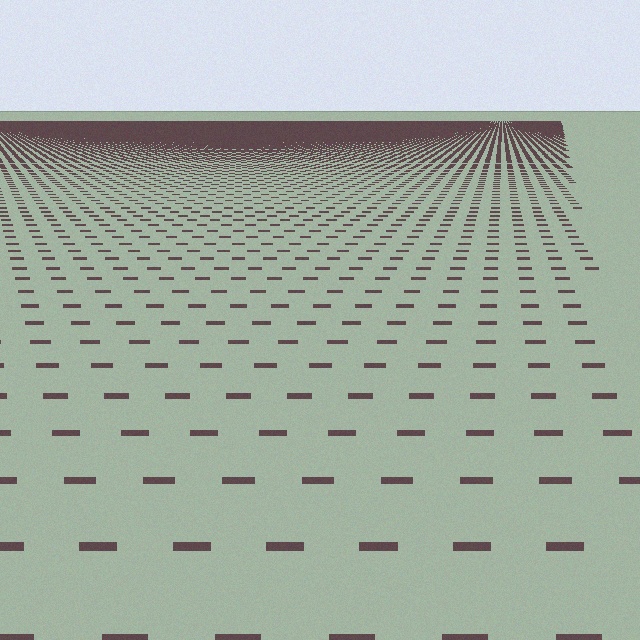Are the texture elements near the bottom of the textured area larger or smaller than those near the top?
Larger. Near the bottom, elements are closer to the viewer and appear at a bigger on-screen size.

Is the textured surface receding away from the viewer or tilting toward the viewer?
The surface is receding away from the viewer. Texture elements get smaller and denser toward the top.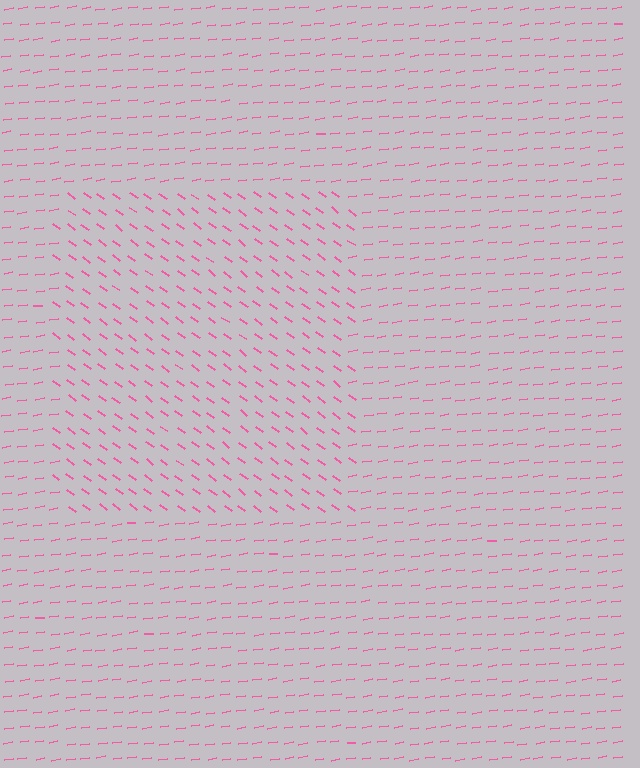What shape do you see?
I see a rectangle.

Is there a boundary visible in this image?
Yes, there is a texture boundary formed by a change in line orientation.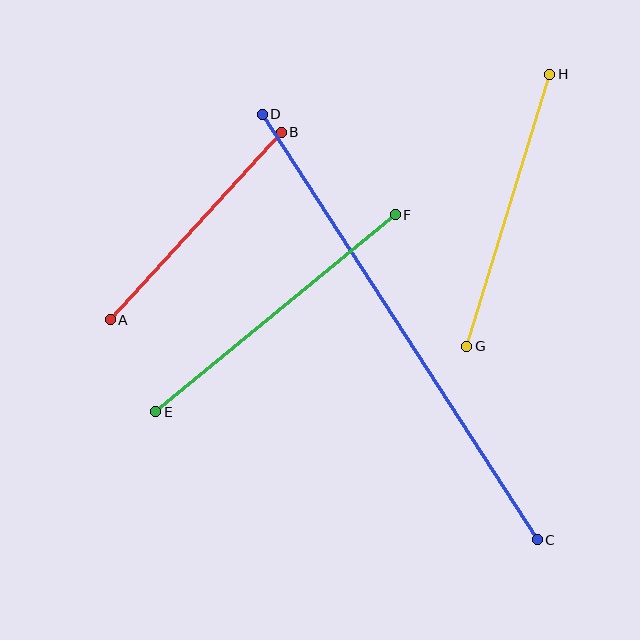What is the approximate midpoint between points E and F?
The midpoint is at approximately (276, 313) pixels.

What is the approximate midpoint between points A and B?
The midpoint is at approximately (196, 226) pixels.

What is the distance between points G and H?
The distance is approximately 285 pixels.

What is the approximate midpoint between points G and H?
The midpoint is at approximately (508, 210) pixels.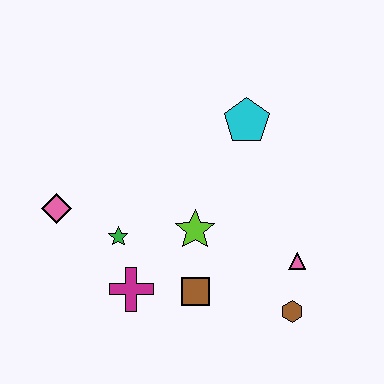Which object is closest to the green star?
The magenta cross is closest to the green star.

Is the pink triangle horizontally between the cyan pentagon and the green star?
No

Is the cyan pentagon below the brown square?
No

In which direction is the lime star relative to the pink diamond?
The lime star is to the right of the pink diamond.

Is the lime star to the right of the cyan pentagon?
No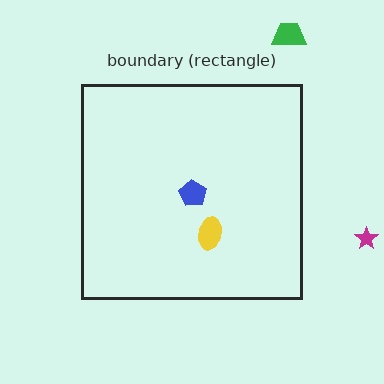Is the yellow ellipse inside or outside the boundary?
Inside.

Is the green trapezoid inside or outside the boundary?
Outside.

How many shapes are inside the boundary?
2 inside, 2 outside.